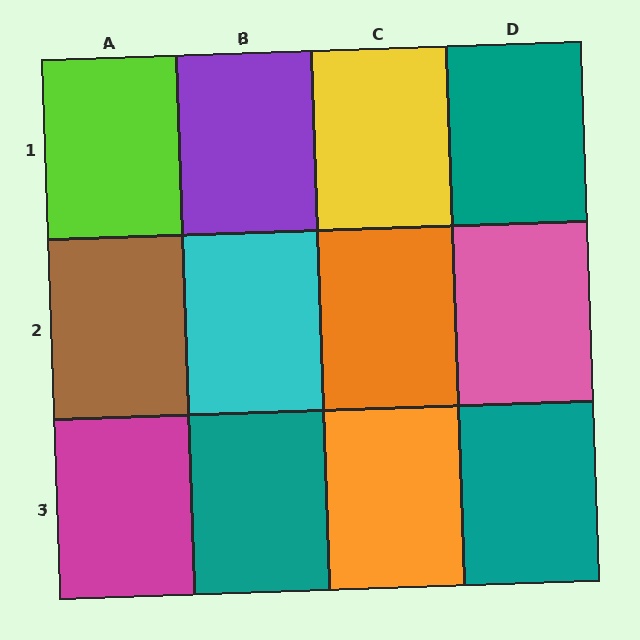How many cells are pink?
1 cell is pink.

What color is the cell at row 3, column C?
Orange.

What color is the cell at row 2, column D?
Pink.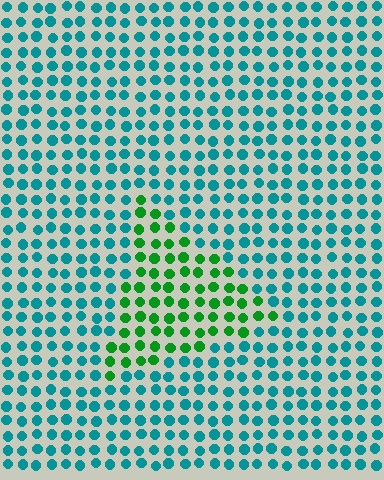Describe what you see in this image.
The image is filled with small teal elements in a uniform arrangement. A triangle-shaped region is visible where the elements are tinted to a slightly different hue, forming a subtle color boundary.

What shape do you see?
I see a triangle.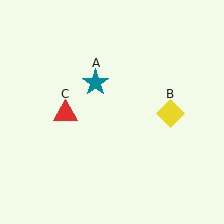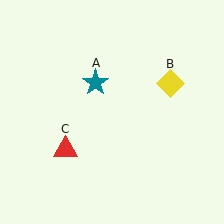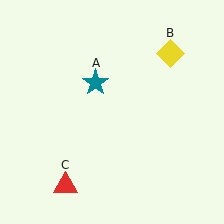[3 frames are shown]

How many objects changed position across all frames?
2 objects changed position: yellow diamond (object B), red triangle (object C).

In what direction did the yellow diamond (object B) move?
The yellow diamond (object B) moved up.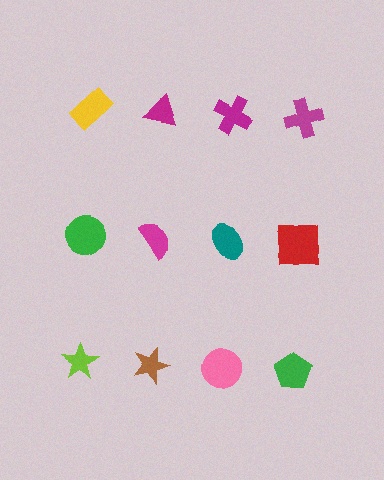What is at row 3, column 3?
A pink circle.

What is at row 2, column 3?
A teal ellipse.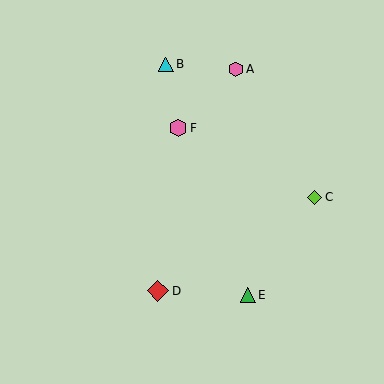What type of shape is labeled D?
Shape D is a red diamond.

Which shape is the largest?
The red diamond (labeled D) is the largest.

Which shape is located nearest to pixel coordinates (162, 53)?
The cyan triangle (labeled B) at (166, 64) is nearest to that location.